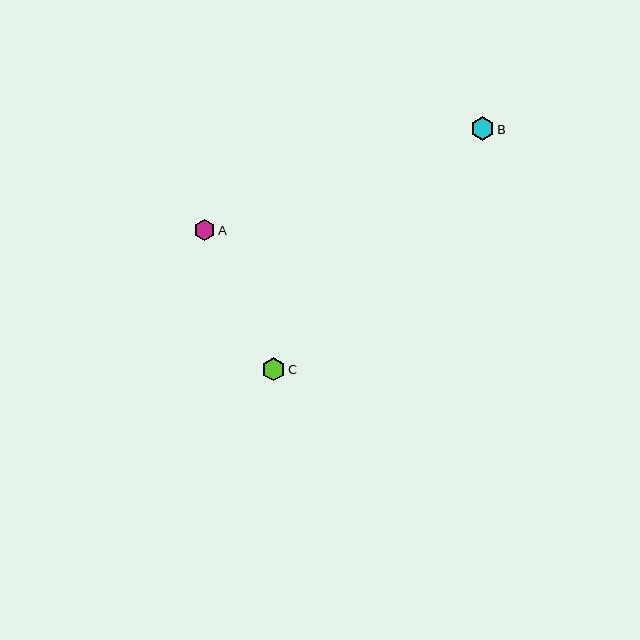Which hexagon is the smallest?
Hexagon A is the smallest with a size of approximately 21 pixels.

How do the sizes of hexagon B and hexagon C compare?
Hexagon B and hexagon C are approximately the same size.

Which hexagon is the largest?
Hexagon B is the largest with a size of approximately 23 pixels.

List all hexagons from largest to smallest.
From largest to smallest: B, C, A.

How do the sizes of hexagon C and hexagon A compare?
Hexagon C and hexagon A are approximately the same size.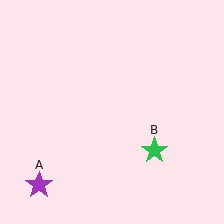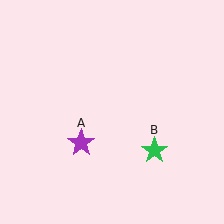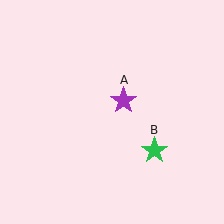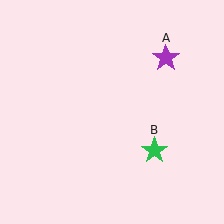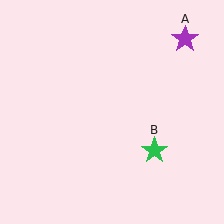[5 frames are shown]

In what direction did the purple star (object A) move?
The purple star (object A) moved up and to the right.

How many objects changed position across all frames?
1 object changed position: purple star (object A).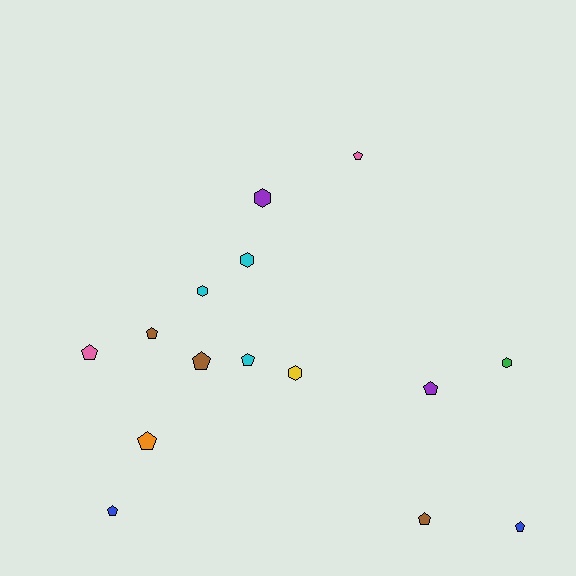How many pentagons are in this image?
There are 10 pentagons.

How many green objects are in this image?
There is 1 green object.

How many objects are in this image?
There are 15 objects.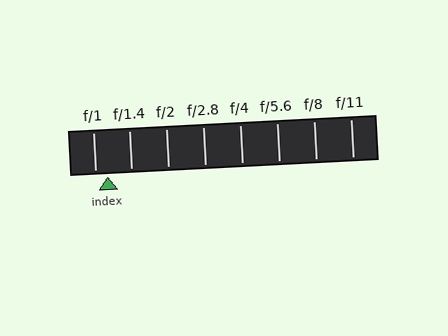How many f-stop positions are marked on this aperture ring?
There are 8 f-stop positions marked.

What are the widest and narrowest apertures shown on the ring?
The widest aperture shown is f/1 and the narrowest is f/11.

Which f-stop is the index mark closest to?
The index mark is closest to f/1.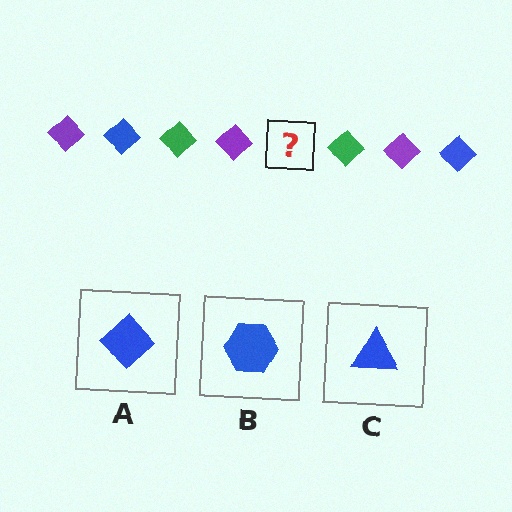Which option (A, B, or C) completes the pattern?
A.